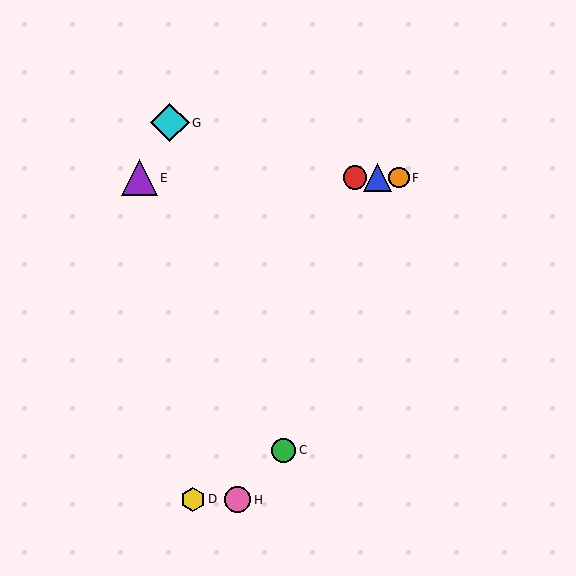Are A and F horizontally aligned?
Yes, both are at y≈178.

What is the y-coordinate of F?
Object F is at y≈178.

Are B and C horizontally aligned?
No, B is at y≈178 and C is at y≈450.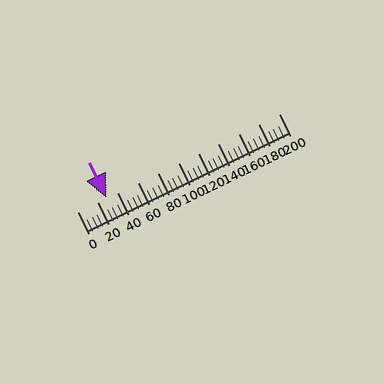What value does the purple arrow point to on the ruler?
The purple arrow points to approximately 29.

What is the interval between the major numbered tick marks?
The major tick marks are spaced 20 units apart.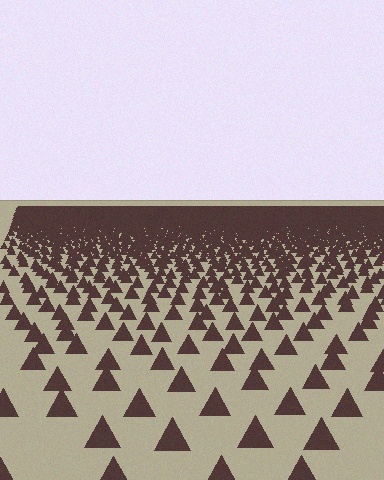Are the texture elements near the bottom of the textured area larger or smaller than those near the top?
Larger. Near the bottom, elements are closer to the viewer and appear at a bigger on-screen size.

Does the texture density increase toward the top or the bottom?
Density increases toward the top.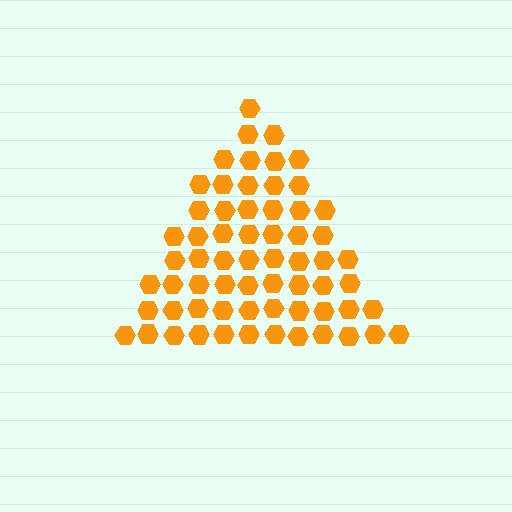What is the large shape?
The large shape is a triangle.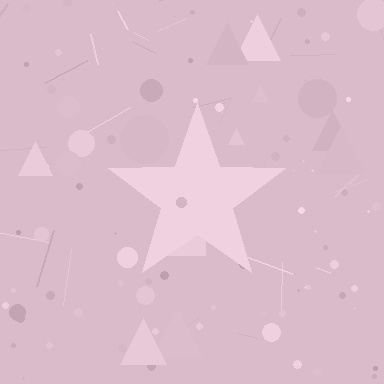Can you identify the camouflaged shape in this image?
The camouflaged shape is a star.